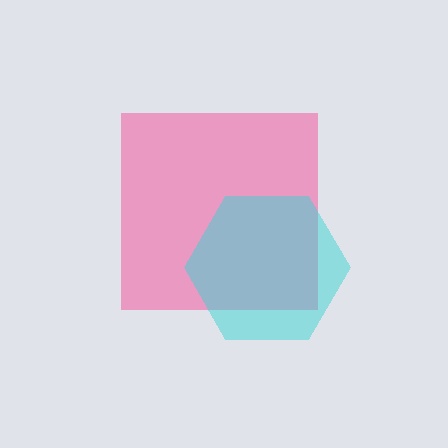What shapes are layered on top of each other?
The layered shapes are: a pink square, a cyan hexagon.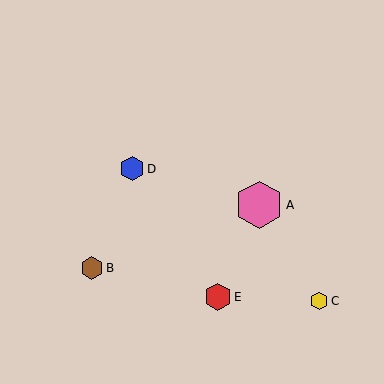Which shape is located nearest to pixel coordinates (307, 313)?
The yellow hexagon (labeled C) at (319, 301) is nearest to that location.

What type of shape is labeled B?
Shape B is a brown hexagon.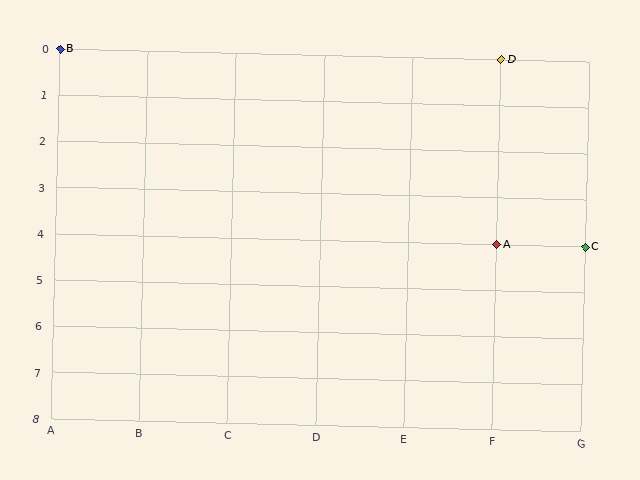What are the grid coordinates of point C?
Point C is at grid coordinates (G, 4).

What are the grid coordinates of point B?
Point B is at grid coordinates (A, 0).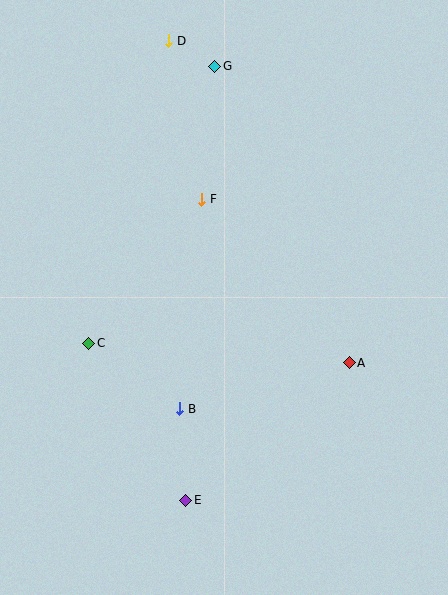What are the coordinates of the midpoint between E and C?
The midpoint between E and C is at (137, 422).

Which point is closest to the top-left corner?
Point D is closest to the top-left corner.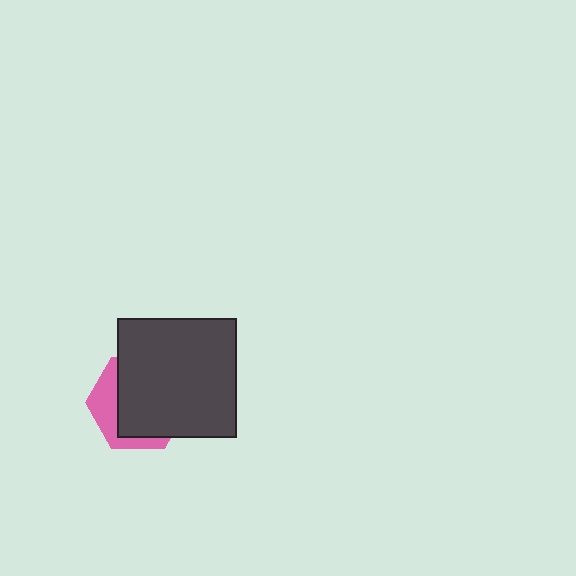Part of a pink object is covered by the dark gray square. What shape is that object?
It is a hexagon.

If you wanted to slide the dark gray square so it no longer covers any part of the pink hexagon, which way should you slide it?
Slide it toward the upper-right — that is the most direct way to separate the two shapes.